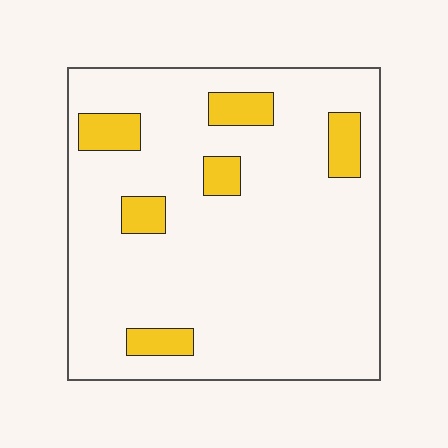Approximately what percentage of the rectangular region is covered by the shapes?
Approximately 10%.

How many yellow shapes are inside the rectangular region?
6.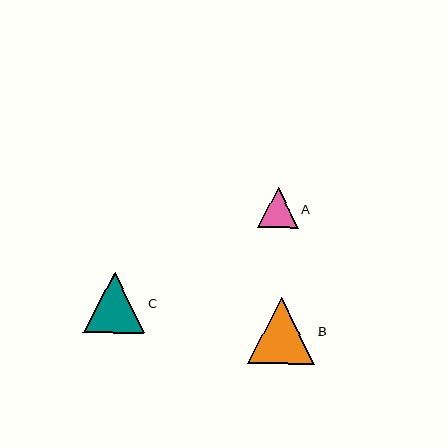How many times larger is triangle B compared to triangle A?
Triangle B is approximately 1.6 times the size of triangle A.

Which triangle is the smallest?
Triangle A is the smallest with a size of approximately 41 pixels.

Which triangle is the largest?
Triangle B is the largest with a size of approximately 67 pixels.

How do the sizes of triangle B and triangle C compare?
Triangle B and triangle C are approximately the same size.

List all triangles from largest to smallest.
From largest to smallest: B, C, A.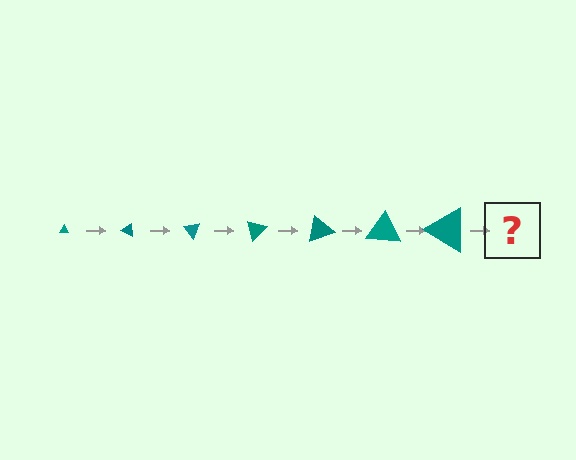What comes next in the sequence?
The next element should be a triangle, larger than the previous one and rotated 175 degrees from the start.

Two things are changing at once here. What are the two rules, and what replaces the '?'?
The two rules are that the triangle grows larger each step and it rotates 25 degrees each step. The '?' should be a triangle, larger than the previous one and rotated 175 degrees from the start.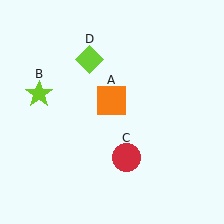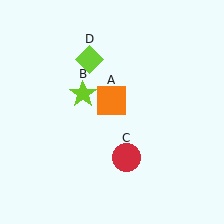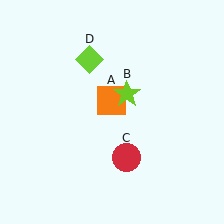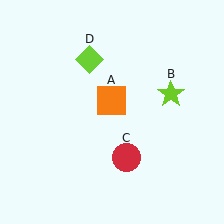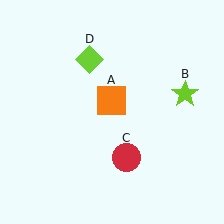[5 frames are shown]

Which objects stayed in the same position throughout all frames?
Orange square (object A) and red circle (object C) and lime diamond (object D) remained stationary.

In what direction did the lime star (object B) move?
The lime star (object B) moved right.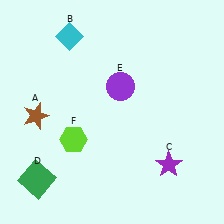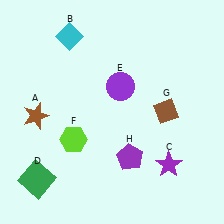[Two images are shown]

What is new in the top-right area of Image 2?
A brown diamond (G) was added in the top-right area of Image 2.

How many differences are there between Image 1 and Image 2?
There are 2 differences between the two images.